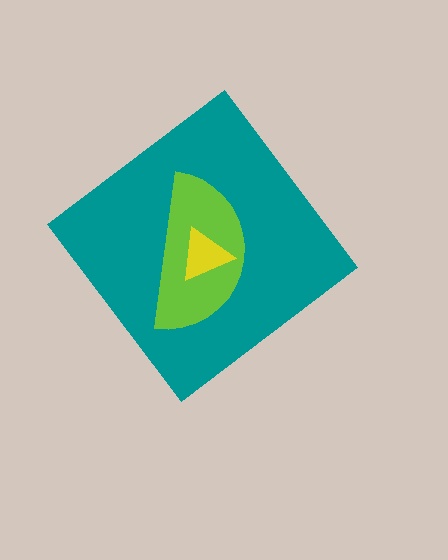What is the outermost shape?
The teal diamond.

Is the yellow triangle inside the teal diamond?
Yes.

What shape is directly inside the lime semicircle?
The yellow triangle.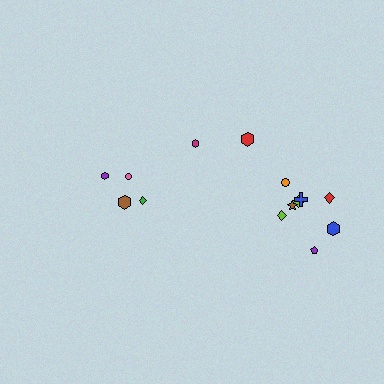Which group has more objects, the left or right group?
The right group.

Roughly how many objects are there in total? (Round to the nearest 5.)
Roughly 15 objects in total.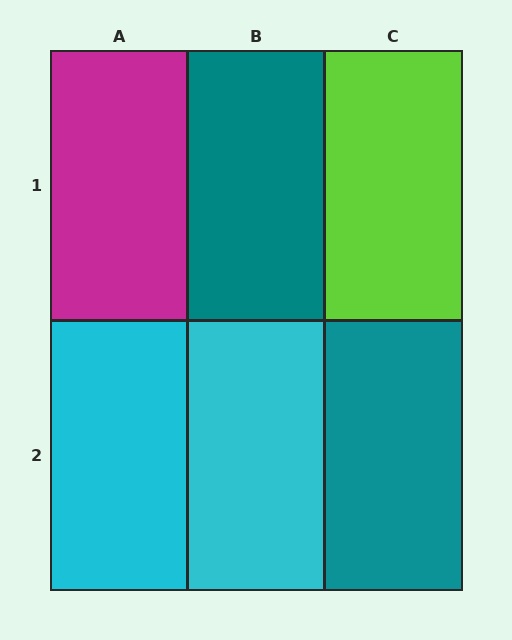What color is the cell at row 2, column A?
Cyan.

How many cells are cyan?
2 cells are cyan.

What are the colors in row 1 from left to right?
Magenta, teal, lime.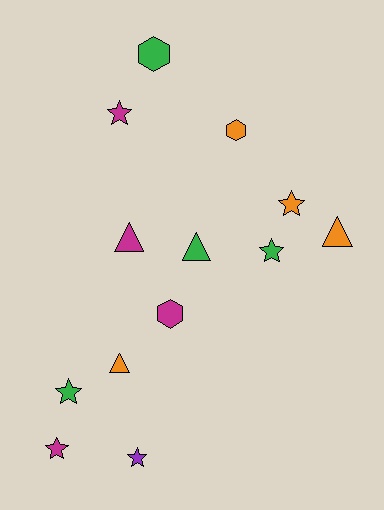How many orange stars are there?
There is 1 orange star.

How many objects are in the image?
There are 13 objects.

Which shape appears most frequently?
Star, with 6 objects.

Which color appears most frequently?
Orange, with 4 objects.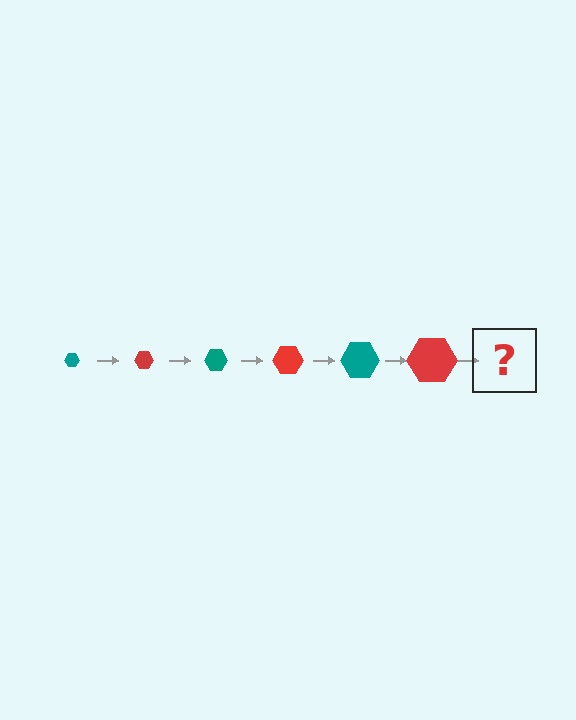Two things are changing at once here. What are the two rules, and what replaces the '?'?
The two rules are that the hexagon grows larger each step and the color cycles through teal and red. The '?' should be a teal hexagon, larger than the previous one.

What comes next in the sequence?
The next element should be a teal hexagon, larger than the previous one.